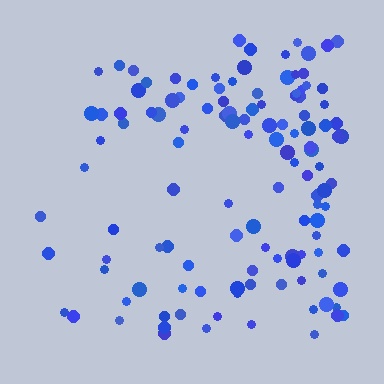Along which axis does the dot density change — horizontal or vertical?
Horizontal.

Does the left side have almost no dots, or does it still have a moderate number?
Still a moderate number, just noticeably fewer than the right.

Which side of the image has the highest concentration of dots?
The right.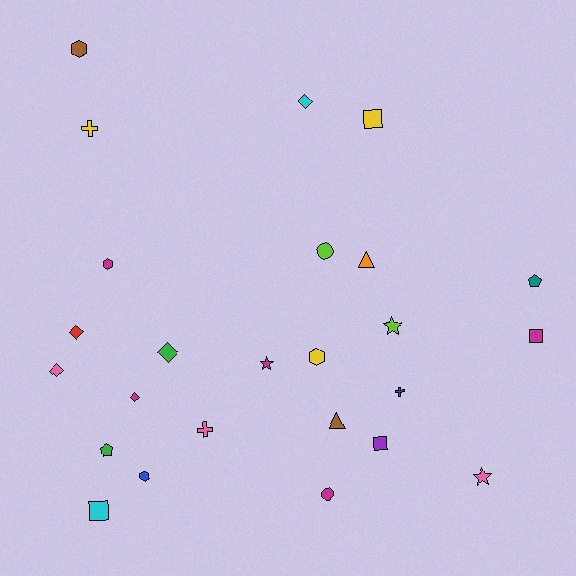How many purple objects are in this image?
There is 1 purple object.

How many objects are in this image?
There are 25 objects.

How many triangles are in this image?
There are 2 triangles.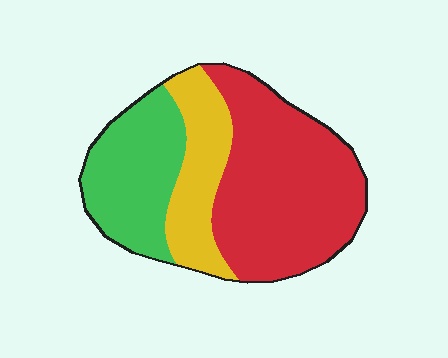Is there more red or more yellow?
Red.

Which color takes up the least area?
Yellow, at roughly 20%.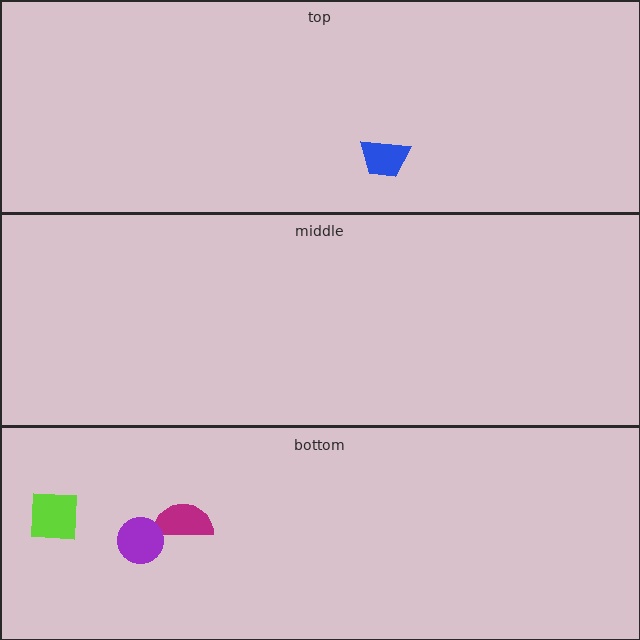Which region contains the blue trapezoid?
The top region.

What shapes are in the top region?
The blue trapezoid.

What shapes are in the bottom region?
The magenta semicircle, the purple circle, the lime square.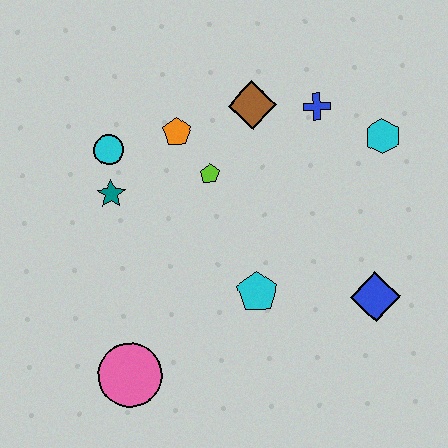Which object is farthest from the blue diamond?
The cyan circle is farthest from the blue diamond.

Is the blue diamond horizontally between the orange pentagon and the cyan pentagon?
No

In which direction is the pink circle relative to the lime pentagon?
The pink circle is below the lime pentagon.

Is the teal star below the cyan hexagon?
Yes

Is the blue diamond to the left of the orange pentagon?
No